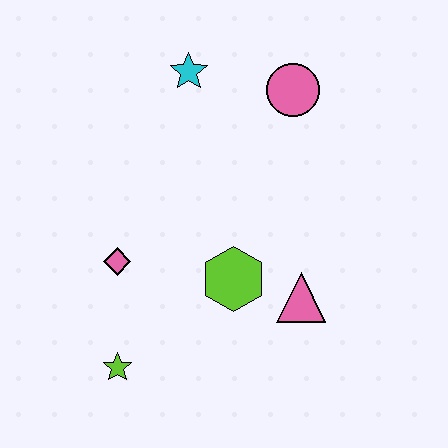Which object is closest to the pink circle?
The cyan star is closest to the pink circle.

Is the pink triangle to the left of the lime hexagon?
No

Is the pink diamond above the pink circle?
No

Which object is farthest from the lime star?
The pink circle is farthest from the lime star.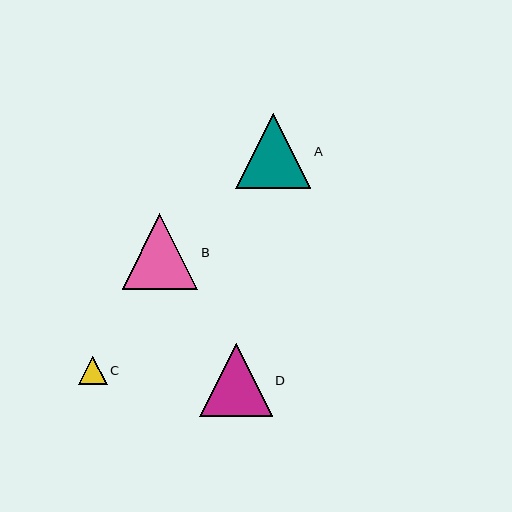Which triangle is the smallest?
Triangle C is the smallest with a size of approximately 28 pixels.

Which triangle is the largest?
Triangle B is the largest with a size of approximately 75 pixels.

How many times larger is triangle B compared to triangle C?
Triangle B is approximately 2.6 times the size of triangle C.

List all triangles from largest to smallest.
From largest to smallest: B, A, D, C.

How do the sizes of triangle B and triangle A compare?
Triangle B and triangle A are approximately the same size.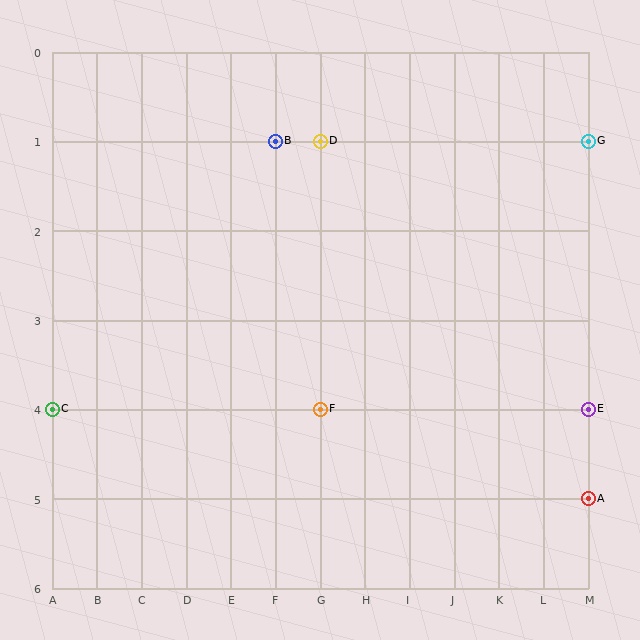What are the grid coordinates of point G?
Point G is at grid coordinates (M, 1).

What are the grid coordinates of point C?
Point C is at grid coordinates (A, 4).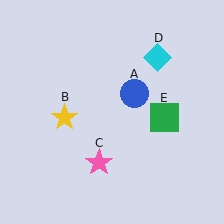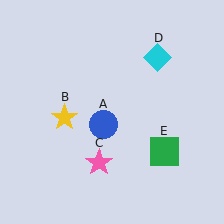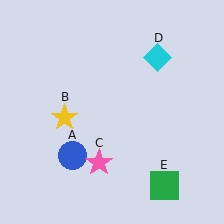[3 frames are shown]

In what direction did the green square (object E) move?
The green square (object E) moved down.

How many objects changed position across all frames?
2 objects changed position: blue circle (object A), green square (object E).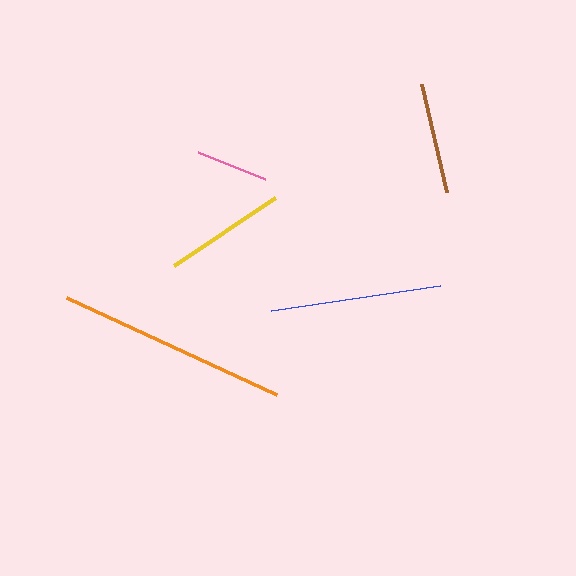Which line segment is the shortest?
The pink line is the shortest at approximately 73 pixels.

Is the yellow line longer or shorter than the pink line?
The yellow line is longer than the pink line.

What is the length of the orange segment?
The orange segment is approximately 231 pixels long.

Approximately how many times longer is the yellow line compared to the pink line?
The yellow line is approximately 1.7 times the length of the pink line.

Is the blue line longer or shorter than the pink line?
The blue line is longer than the pink line.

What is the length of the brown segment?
The brown segment is approximately 111 pixels long.